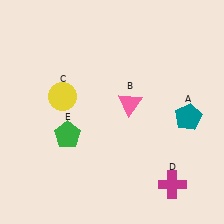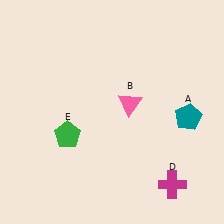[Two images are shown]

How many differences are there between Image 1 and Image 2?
There is 1 difference between the two images.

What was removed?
The yellow circle (C) was removed in Image 2.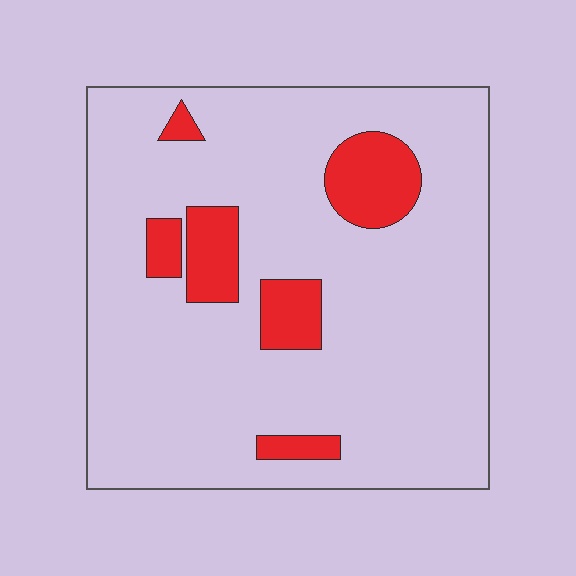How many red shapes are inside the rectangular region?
6.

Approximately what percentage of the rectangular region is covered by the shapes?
Approximately 15%.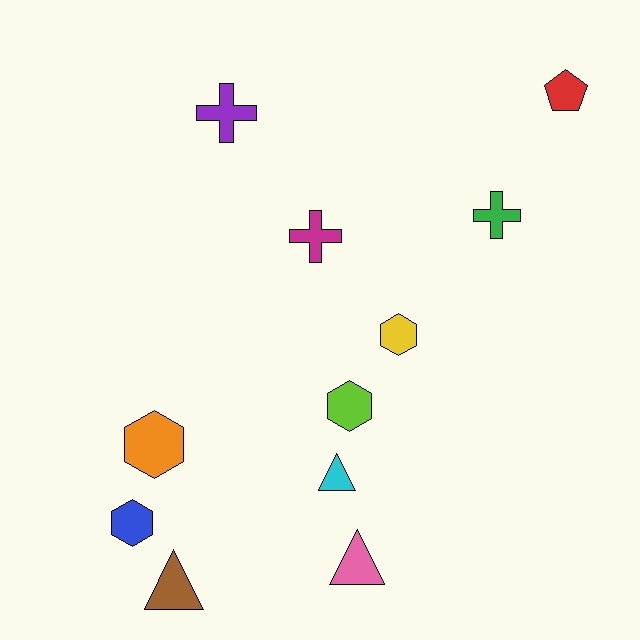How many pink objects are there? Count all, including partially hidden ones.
There is 1 pink object.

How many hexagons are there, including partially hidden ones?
There are 4 hexagons.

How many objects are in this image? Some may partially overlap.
There are 11 objects.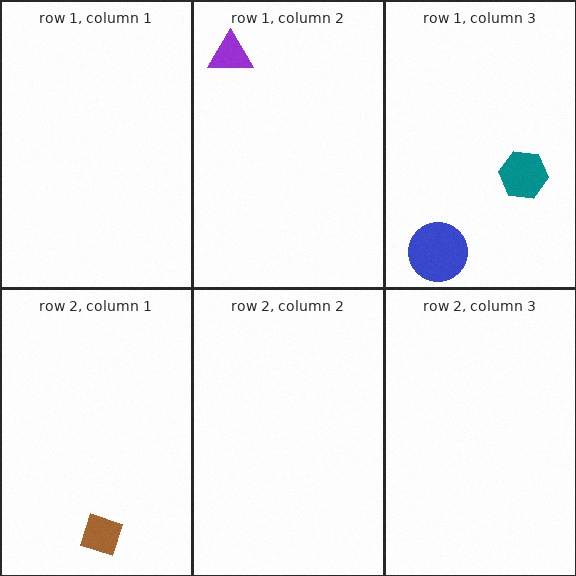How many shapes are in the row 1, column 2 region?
1.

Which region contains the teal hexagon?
The row 1, column 3 region.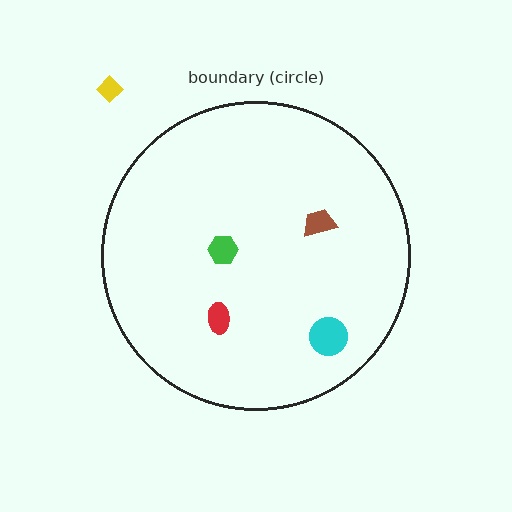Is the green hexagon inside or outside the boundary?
Inside.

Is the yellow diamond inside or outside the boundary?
Outside.